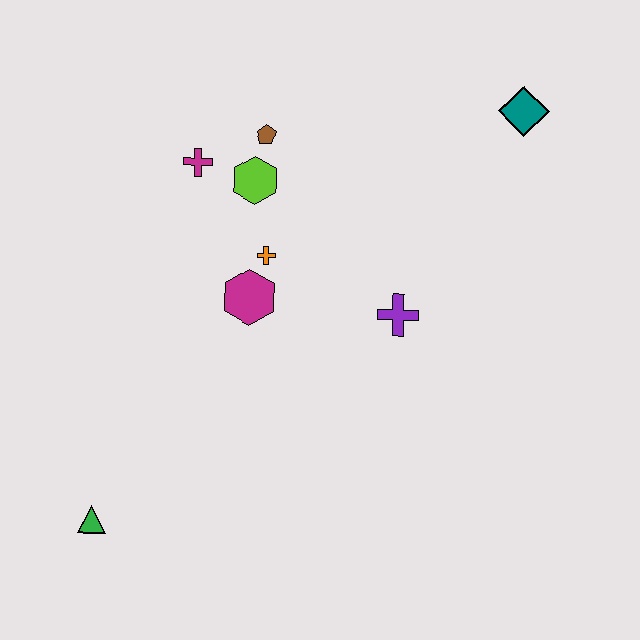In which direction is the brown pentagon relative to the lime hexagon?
The brown pentagon is above the lime hexagon.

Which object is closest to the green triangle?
The magenta hexagon is closest to the green triangle.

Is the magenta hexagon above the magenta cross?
No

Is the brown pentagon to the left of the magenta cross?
No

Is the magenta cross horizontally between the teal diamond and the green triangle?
Yes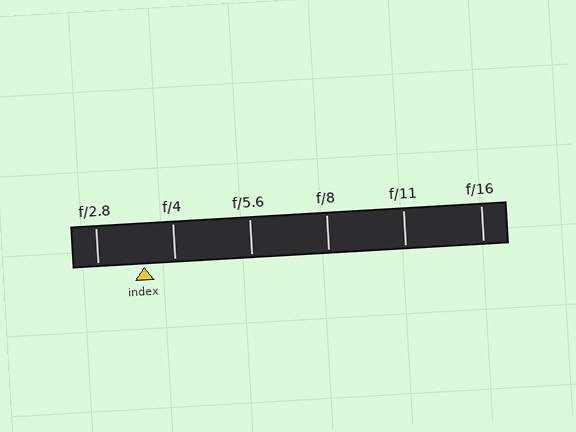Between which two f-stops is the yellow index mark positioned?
The index mark is between f/2.8 and f/4.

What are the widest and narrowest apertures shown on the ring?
The widest aperture shown is f/2.8 and the narrowest is f/16.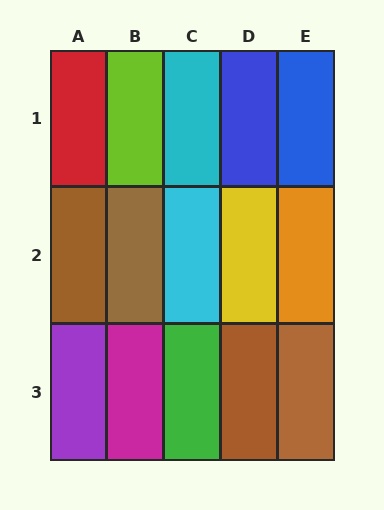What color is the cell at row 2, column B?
Brown.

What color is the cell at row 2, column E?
Orange.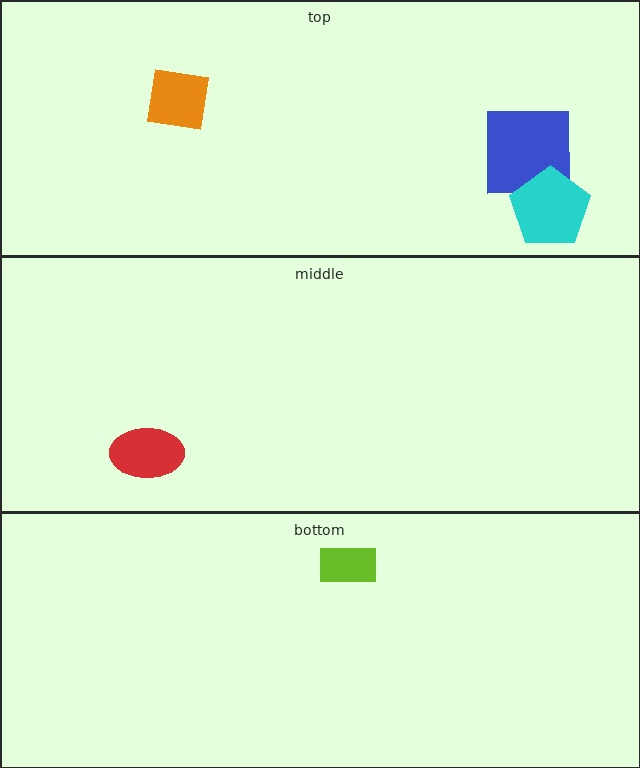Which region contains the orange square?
The top region.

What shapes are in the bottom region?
The lime rectangle.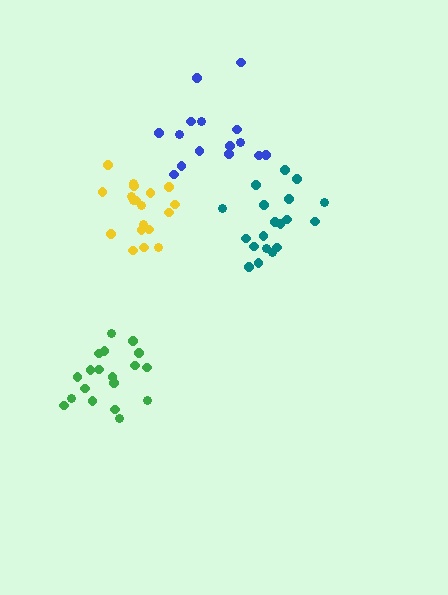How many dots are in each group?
Group 1: 15 dots, Group 2: 19 dots, Group 3: 19 dots, Group 4: 19 dots (72 total).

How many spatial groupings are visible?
There are 4 spatial groupings.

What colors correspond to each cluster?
The clusters are colored: blue, teal, yellow, green.